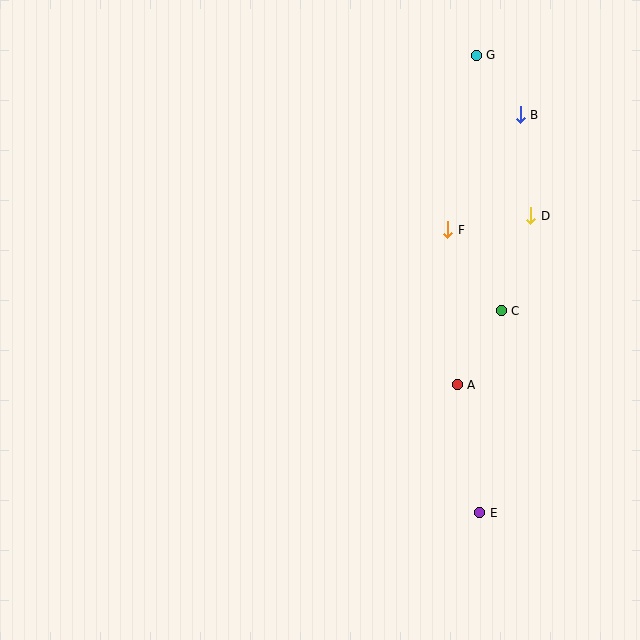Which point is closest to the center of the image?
Point A at (457, 385) is closest to the center.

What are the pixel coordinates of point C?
Point C is at (501, 311).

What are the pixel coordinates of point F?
Point F is at (448, 230).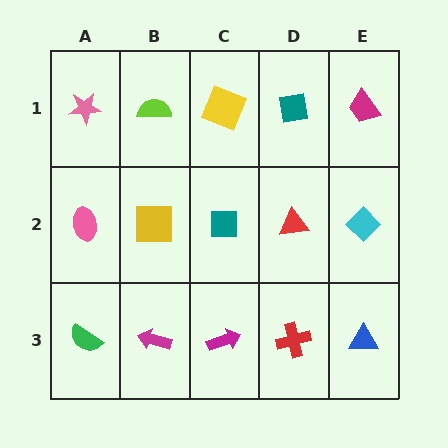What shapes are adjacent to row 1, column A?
A pink ellipse (row 2, column A), a lime semicircle (row 1, column B).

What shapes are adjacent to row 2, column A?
A pink star (row 1, column A), a green semicircle (row 3, column A), a yellow square (row 2, column B).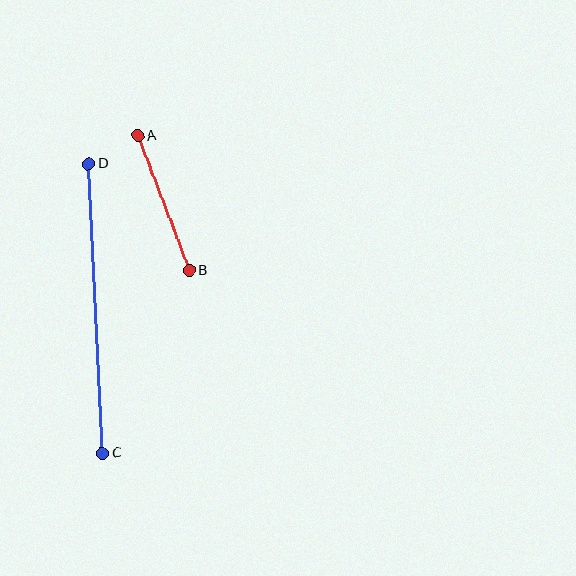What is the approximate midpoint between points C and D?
The midpoint is at approximately (96, 308) pixels.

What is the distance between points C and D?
The distance is approximately 290 pixels.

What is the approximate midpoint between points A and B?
The midpoint is at approximately (164, 203) pixels.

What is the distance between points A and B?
The distance is approximately 144 pixels.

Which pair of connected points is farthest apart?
Points C and D are farthest apart.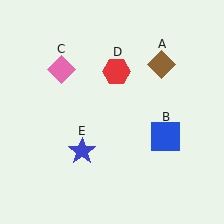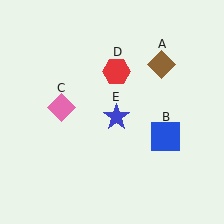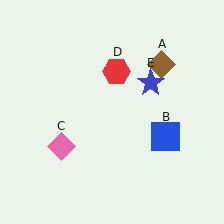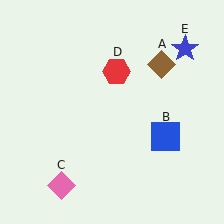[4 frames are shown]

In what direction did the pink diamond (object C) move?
The pink diamond (object C) moved down.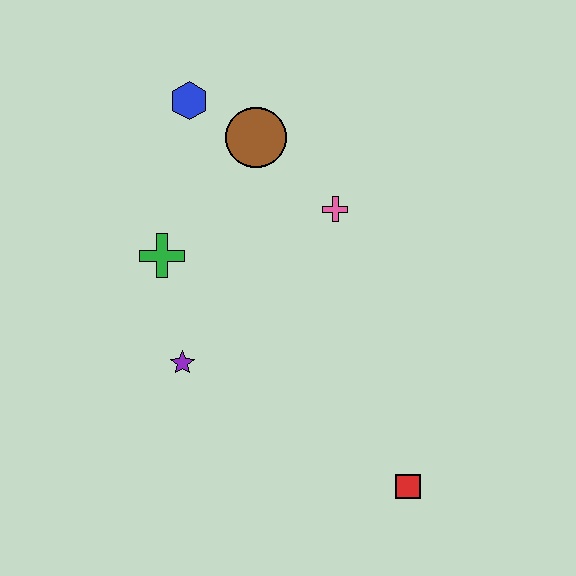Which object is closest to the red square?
The purple star is closest to the red square.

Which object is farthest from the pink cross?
The red square is farthest from the pink cross.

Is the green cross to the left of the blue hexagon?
Yes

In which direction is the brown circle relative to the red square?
The brown circle is above the red square.